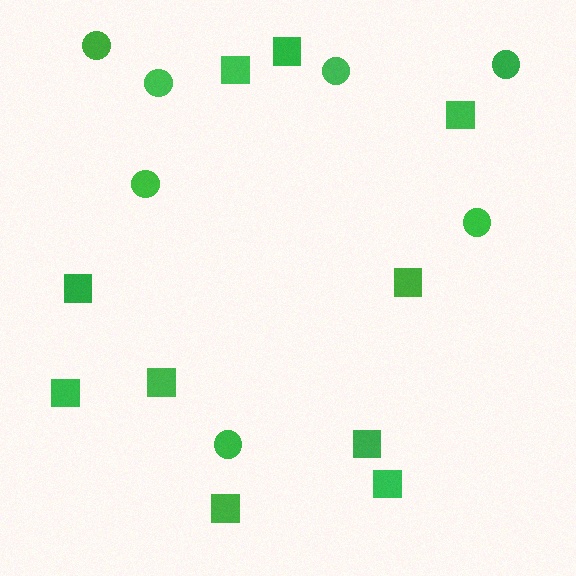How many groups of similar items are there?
There are 2 groups: one group of circles (7) and one group of squares (10).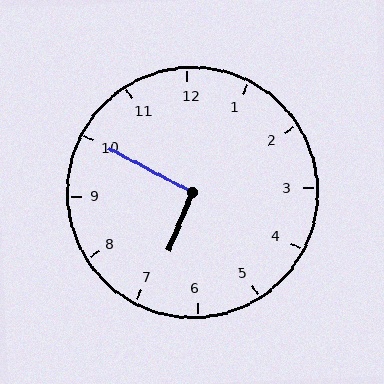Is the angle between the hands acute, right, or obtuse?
It is right.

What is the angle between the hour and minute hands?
Approximately 95 degrees.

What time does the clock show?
6:50.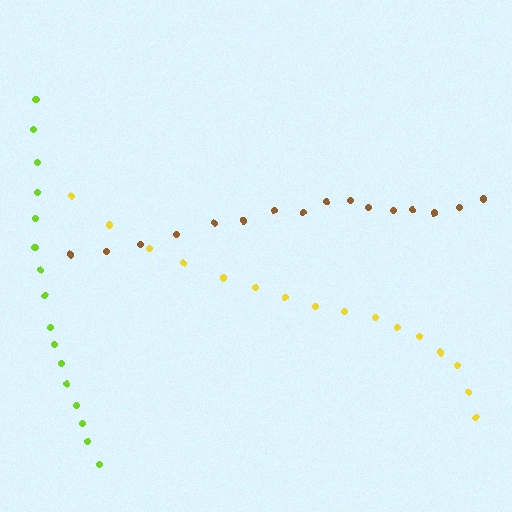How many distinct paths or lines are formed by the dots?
There are 3 distinct paths.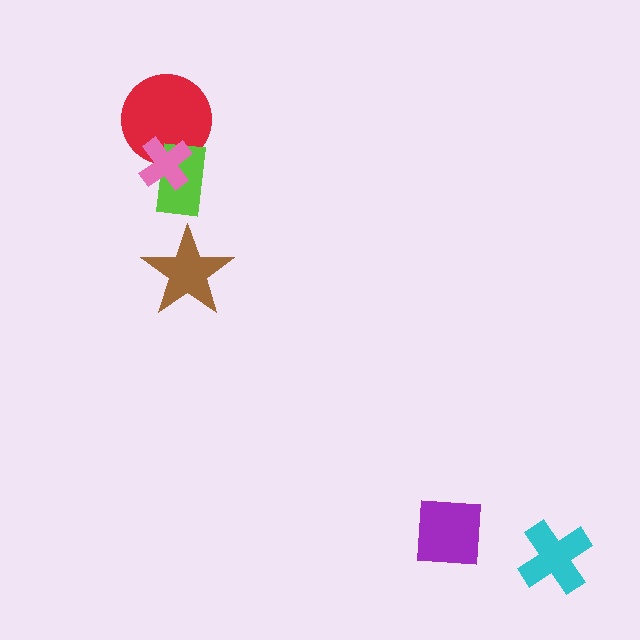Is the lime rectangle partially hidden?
Yes, it is partially covered by another shape.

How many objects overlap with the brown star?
0 objects overlap with the brown star.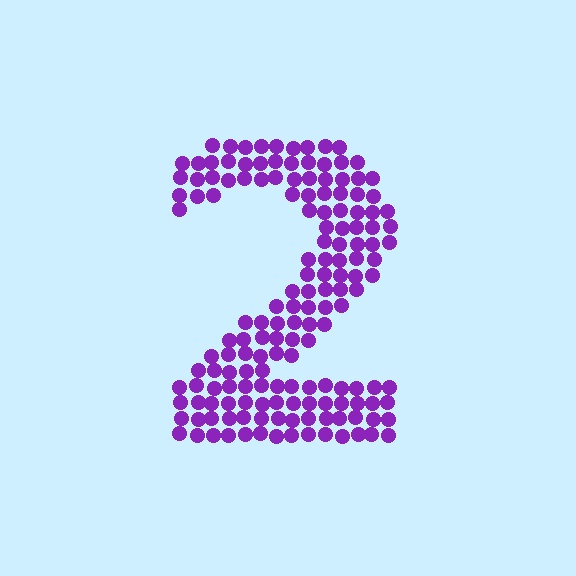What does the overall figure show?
The overall figure shows the digit 2.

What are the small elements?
The small elements are circles.